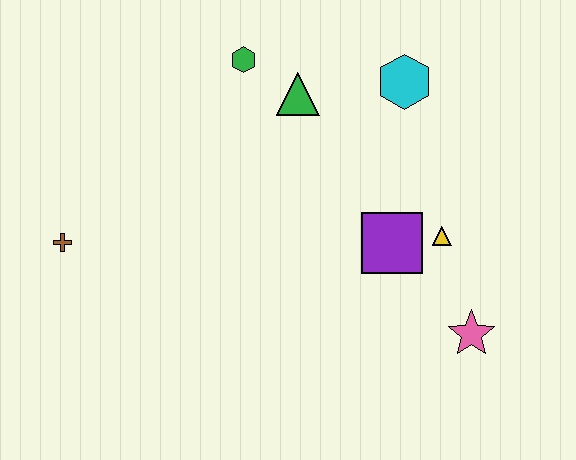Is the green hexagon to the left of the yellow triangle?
Yes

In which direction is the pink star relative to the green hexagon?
The pink star is below the green hexagon.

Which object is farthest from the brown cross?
The pink star is farthest from the brown cross.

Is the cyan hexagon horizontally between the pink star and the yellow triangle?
No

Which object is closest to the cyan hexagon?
The green triangle is closest to the cyan hexagon.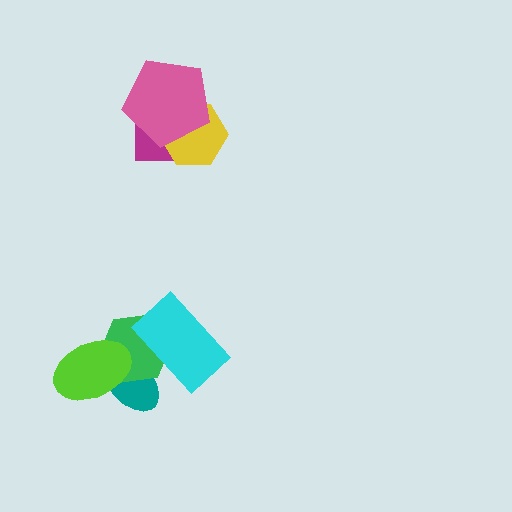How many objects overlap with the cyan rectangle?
2 objects overlap with the cyan rectangle.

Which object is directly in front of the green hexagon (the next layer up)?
The lime ellipse is directly in front of the green hexagon.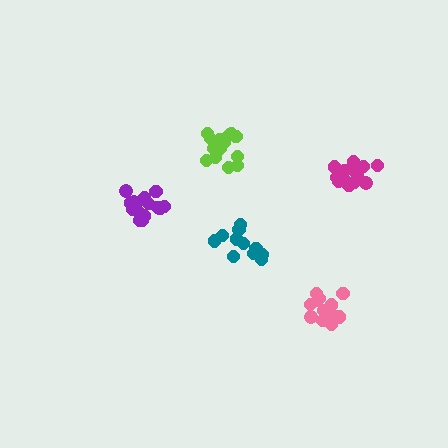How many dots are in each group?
Group 1: 15 dots, Group 2: 14 dots, Group 3: 11 dots, Group 4: 17 dots, Group 5: 15 dots (72 total).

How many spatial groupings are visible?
There are 5 spatial groupings.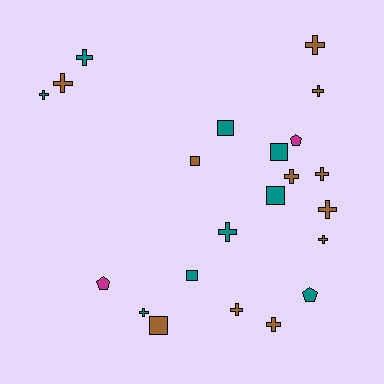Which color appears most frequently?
Brown, with 11 objects.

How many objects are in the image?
There are 22 objects.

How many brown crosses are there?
There are 9 brown crosses.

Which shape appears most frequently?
Cross, with 13 objects.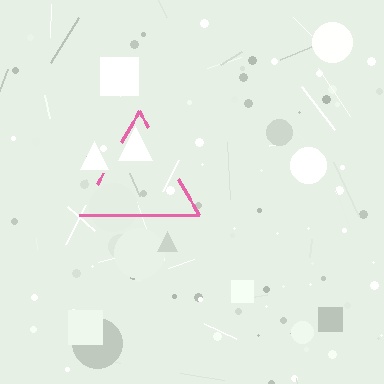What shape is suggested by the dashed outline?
The dashed outline suggests a triangle.